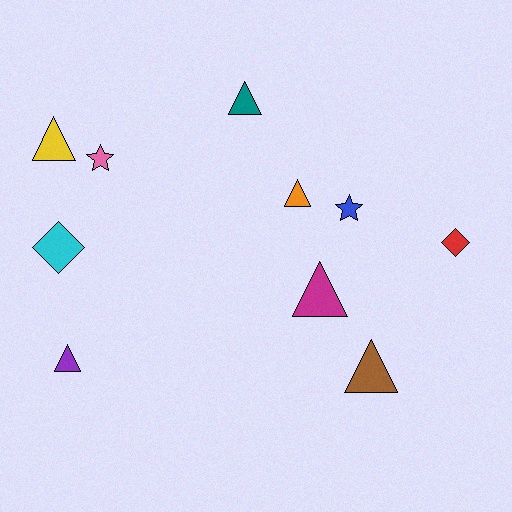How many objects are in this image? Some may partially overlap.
There are 10 objects.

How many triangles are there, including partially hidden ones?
There are 6 triangles.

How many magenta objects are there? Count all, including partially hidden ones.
There is 1 magenta object.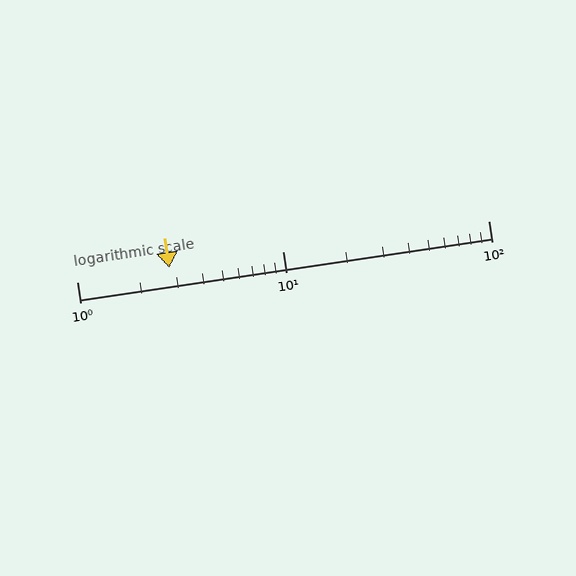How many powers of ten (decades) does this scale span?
The scale spans 2 decades, from 1 to 100.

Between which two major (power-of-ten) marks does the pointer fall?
The pointer is between 1 and 10.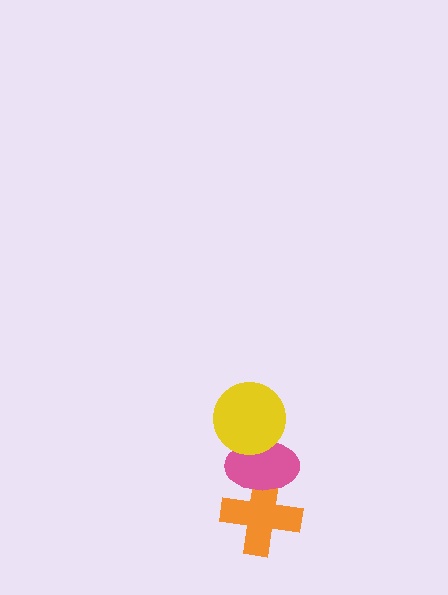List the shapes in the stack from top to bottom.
From top to bottom: the yellow circle, the pink ellipse, the orange cross.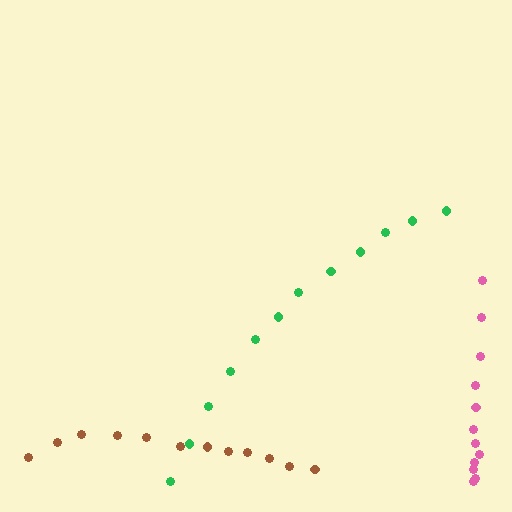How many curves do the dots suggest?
There are 3 distinct paths.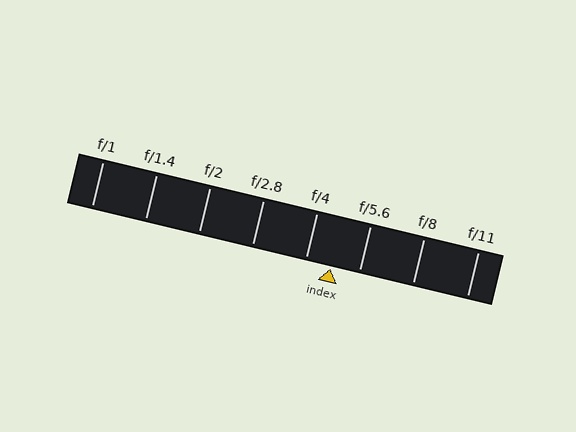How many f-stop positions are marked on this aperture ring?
There are 8 f-stop positions marked.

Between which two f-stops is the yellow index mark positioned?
The index mark is between f/4 and f/5.6.